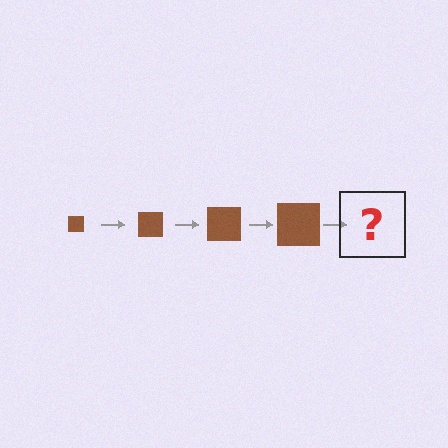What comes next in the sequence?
The next element should be a brown square, larger than the previous one.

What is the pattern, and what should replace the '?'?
The pattern is that the square gets progressively larger each step. The '?' should be a brown square, larger than the previous one.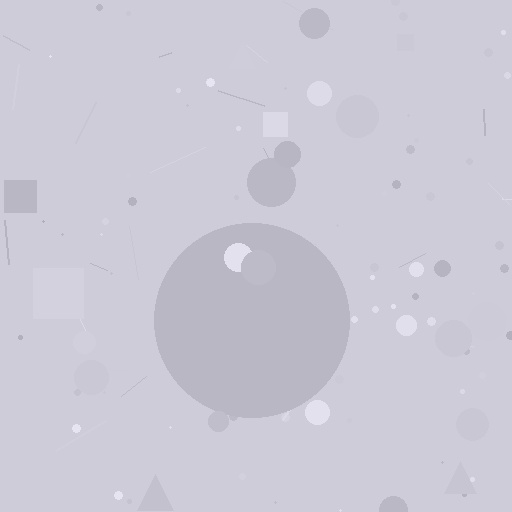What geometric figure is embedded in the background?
A circle is embedded in the background.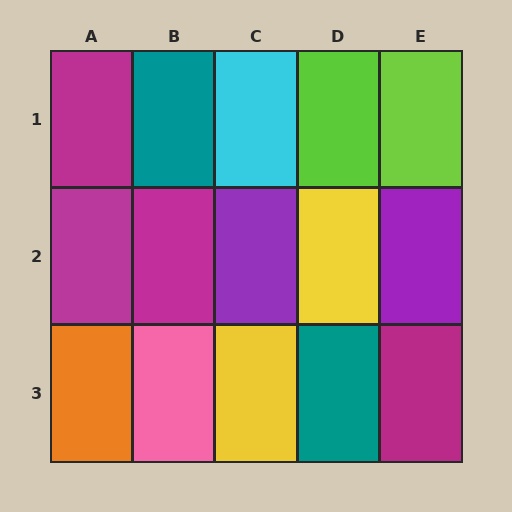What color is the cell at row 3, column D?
Teal.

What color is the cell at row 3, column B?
Pink.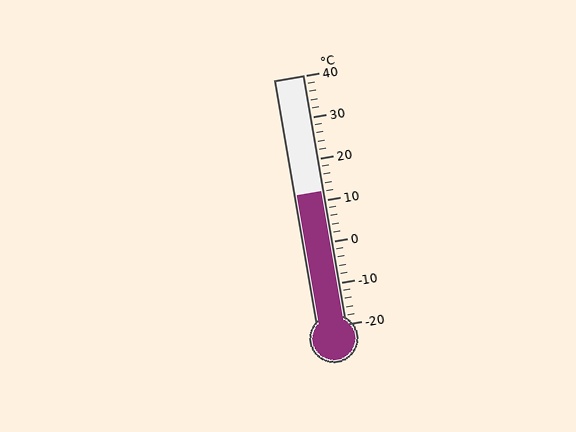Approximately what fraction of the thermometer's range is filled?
The thermometer is filled to approximately 55% of its range.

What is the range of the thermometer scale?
The thermometer scale ranges from -20°C to 40°C.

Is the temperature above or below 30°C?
The temperature is below 30°C.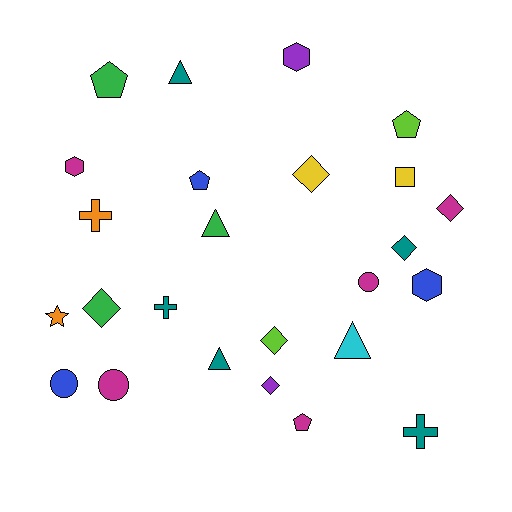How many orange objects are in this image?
There are 2 orange objects.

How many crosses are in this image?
There are 3 crosses.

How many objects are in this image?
There are 25 objects.